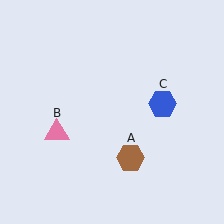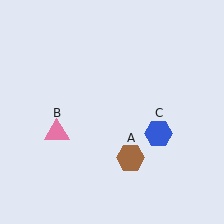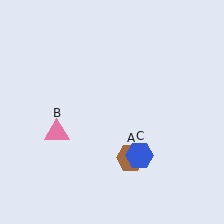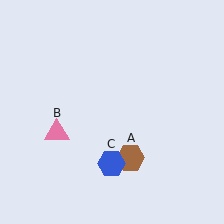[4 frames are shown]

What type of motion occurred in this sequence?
The blue hexagon (object C) rotated clockwise around the center of the scene.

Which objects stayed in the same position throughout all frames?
Brown hexagon (object A) and pink triangle (object B) remained stationary.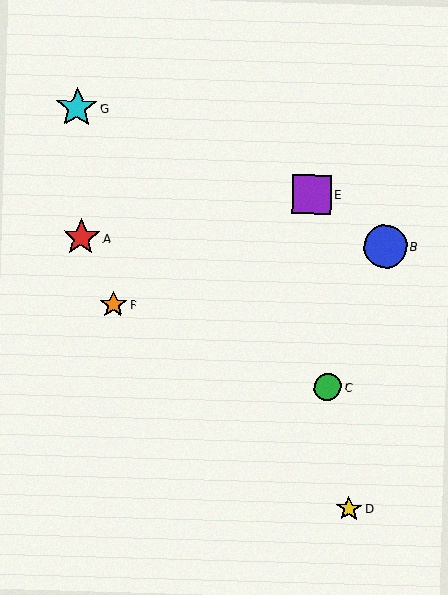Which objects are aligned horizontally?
Objects A, B are aligned horizontally.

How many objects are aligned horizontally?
2 objects (A, B) are aligned horizontally.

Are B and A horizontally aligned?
Yes, both are at y≈246.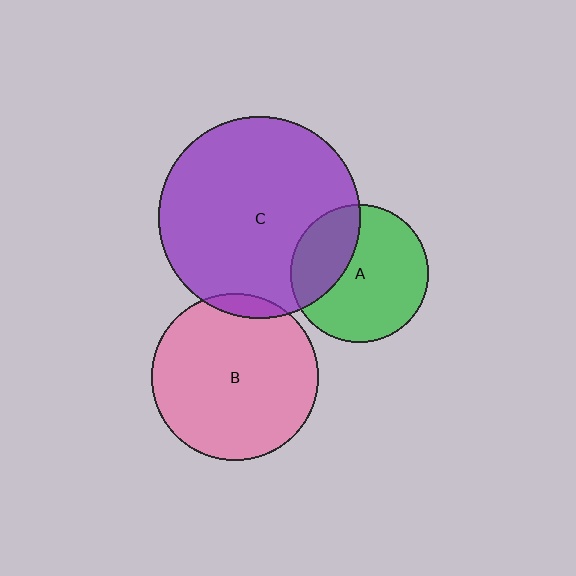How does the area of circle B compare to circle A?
Approximately 1.5 times.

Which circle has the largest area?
Circle C (purple).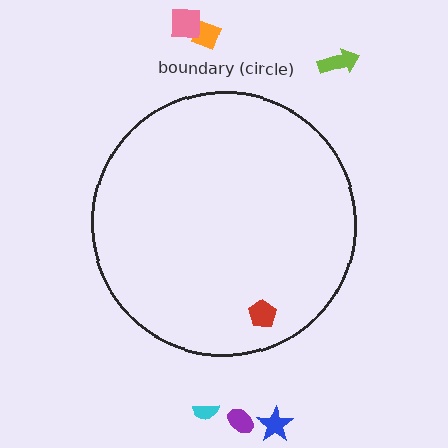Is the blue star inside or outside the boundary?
Outside.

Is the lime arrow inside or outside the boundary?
Outside.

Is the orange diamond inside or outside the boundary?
Outside.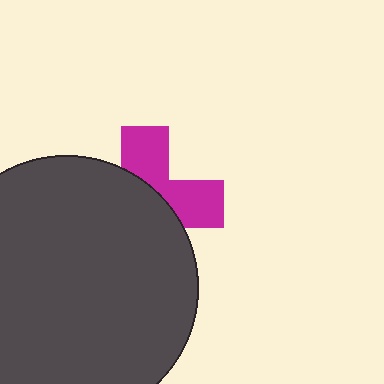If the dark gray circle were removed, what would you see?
You would see the complete magenta cross.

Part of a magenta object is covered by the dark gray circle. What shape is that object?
It is a cross.